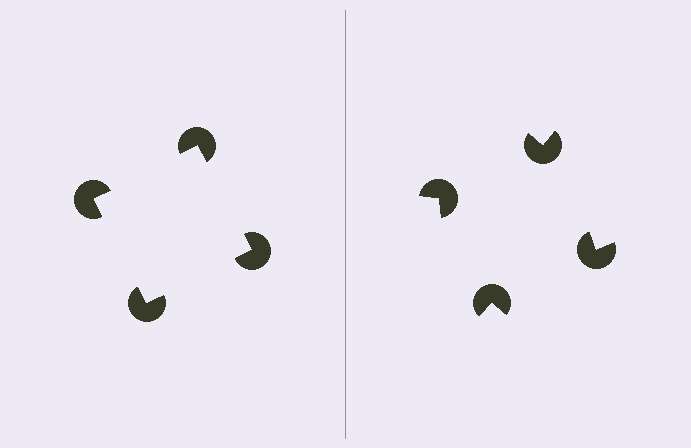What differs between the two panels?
The pac-man discs are positioned identically on both sides; only the wedge orientations differ. On the left they align to a square; on the right they are misaligned.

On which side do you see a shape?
An illusory square appears on the left side. On the right side the wedge cuts are rotated, so no coherent shape forms.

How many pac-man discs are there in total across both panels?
8 — 4 on each side.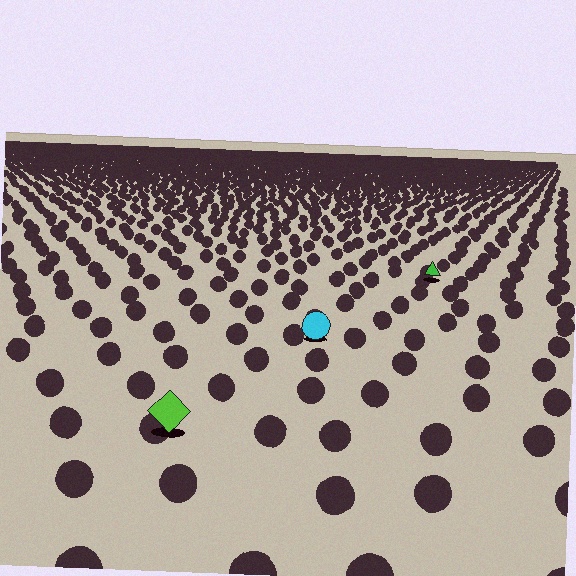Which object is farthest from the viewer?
The green triangle is farthest from the viewer. It appears smaller and the ground texture around it is denser.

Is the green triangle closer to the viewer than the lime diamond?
No. The lime diamond is closer — you can tell from the texture gradient: the ground texture is coarser near it.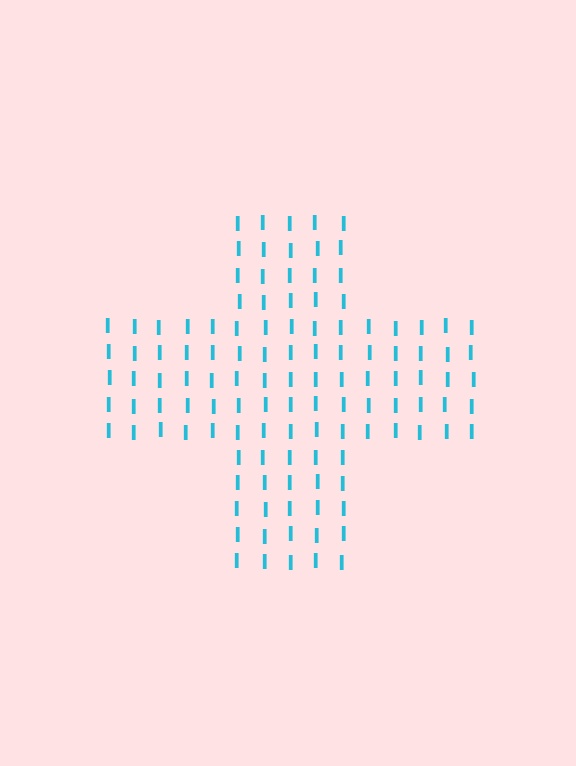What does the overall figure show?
The overall figure shows a cross.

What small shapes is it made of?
It is made of small letter I's.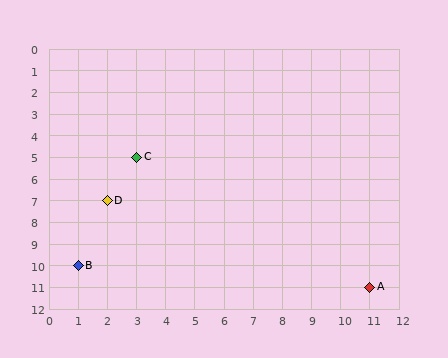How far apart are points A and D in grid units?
Points A and D are 9 columns and 4 rows apart (about 9.8 grid units diagonally).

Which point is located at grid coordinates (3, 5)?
Point C is at (3, 5).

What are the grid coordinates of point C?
Point C is at grid coordinates (3, 5).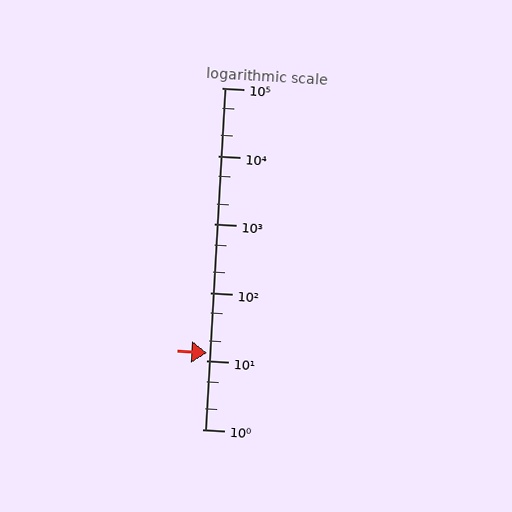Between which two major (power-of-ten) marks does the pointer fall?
The pointer is between 10 and 100.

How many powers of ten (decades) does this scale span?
The scale spans 5 decades, from 1 to 100000.